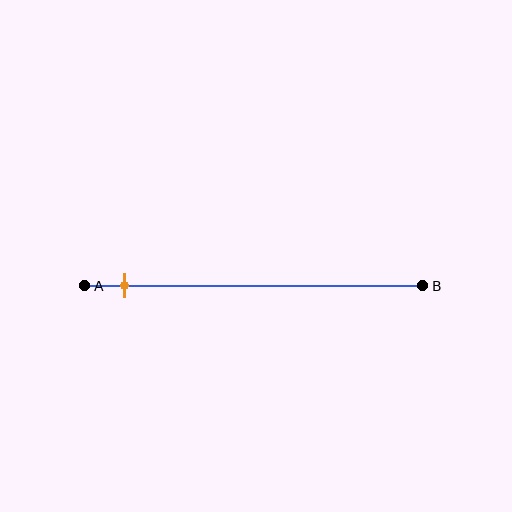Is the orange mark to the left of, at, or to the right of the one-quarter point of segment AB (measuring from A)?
The orange mark is to the left of the one-quarter point of segment AB.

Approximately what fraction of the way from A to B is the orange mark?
The orange mark is approximately 10% of the way from A to B.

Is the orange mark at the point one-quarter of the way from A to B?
No, the mark is at about 10% from A, not at the 25% one-quarter point.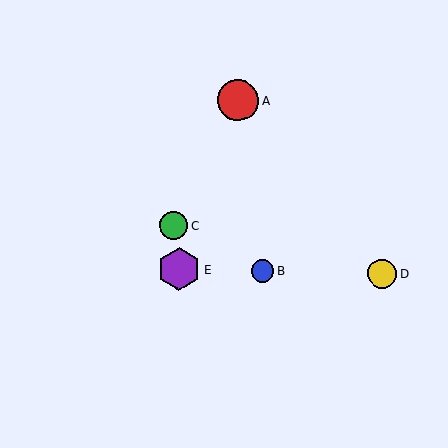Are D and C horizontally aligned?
No, D is at y≈274 and C is at y≈225.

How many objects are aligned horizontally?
3 objects (B, D, E) are aligned horizontally.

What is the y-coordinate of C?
Object C is at y≈225.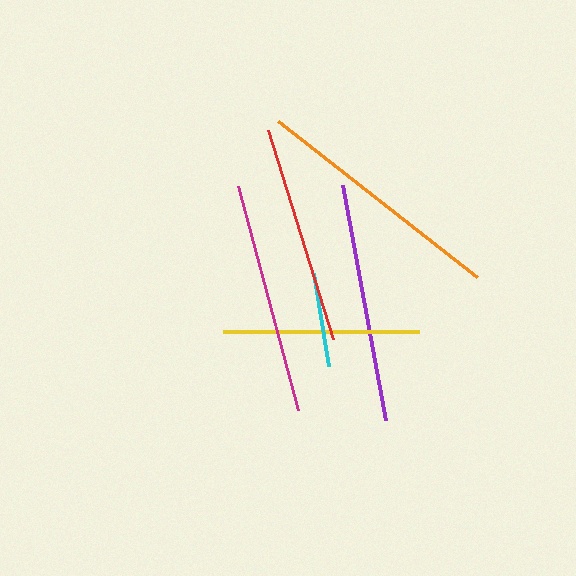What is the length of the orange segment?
The orange segment is approximately 253 pixels long.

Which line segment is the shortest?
The cyan line is the shortest at approximately 94 pixels.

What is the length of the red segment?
The red segment is approximately 219 pixels long.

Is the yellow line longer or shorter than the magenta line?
The magenta line is longer than the yellow line.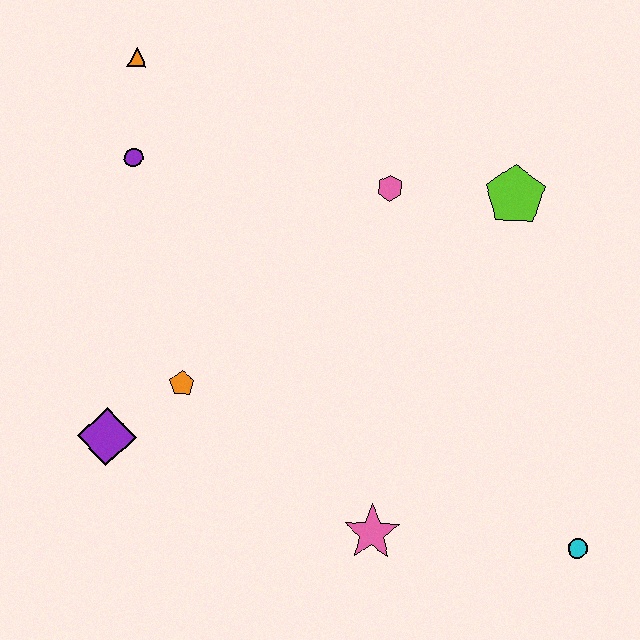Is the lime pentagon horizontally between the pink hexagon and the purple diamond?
No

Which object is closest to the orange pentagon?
The purple diamond is closest to the orange pentagon.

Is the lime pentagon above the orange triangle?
No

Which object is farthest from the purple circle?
The cyan circle is farthest from the purple circle.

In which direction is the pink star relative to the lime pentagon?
The pink star is below the lime pentagon.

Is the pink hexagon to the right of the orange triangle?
Yes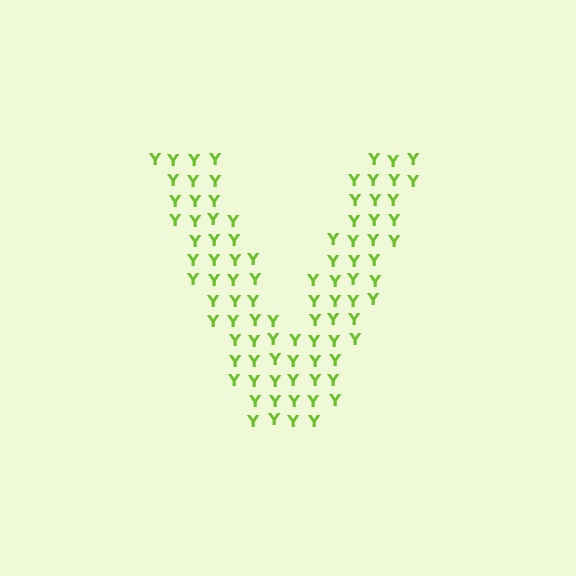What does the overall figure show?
The overall figure shows the letter V.